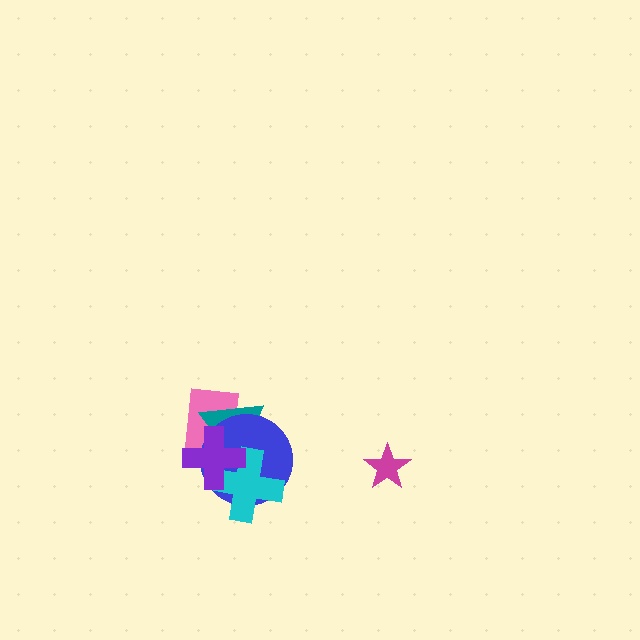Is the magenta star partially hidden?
No, no other shape covers it.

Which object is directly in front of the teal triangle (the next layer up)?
The blue circle is directly in front of the teal triangle.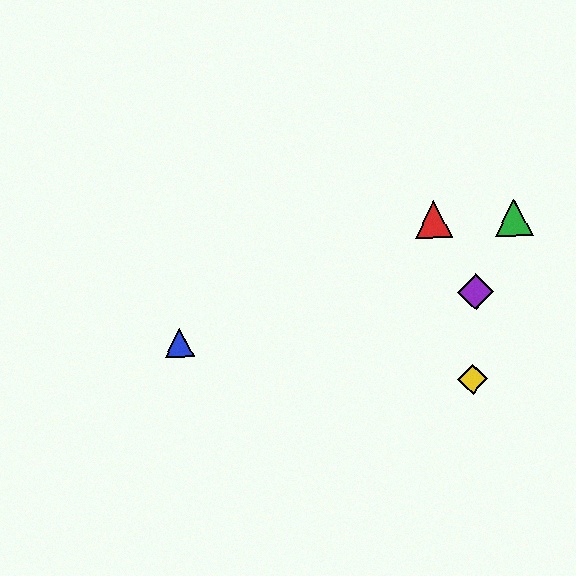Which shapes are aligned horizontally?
The red triangle, the green triangle are aligned horizontally.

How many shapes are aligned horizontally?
2 shapes (the red triangle, the green triangle) are aligned horizontally.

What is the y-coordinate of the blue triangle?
The blue triangle is at y≈342.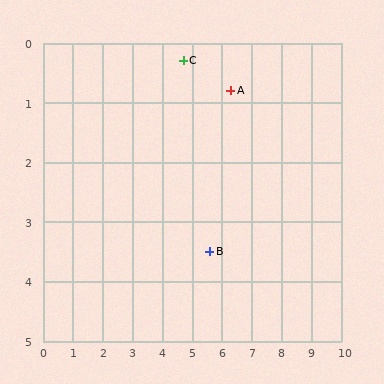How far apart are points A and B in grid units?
Points A and B are about 2.8 grid units apart.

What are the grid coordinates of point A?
Point A is at approximately (6.3, 0.8).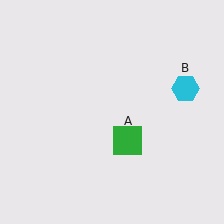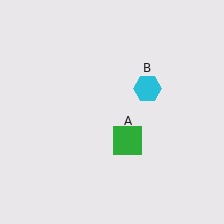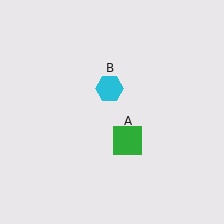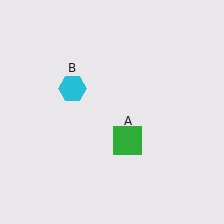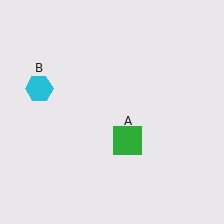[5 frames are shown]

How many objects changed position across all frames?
1 object changed position: cyan hexagon (object B).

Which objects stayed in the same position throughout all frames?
Green square (object A) remained stationary.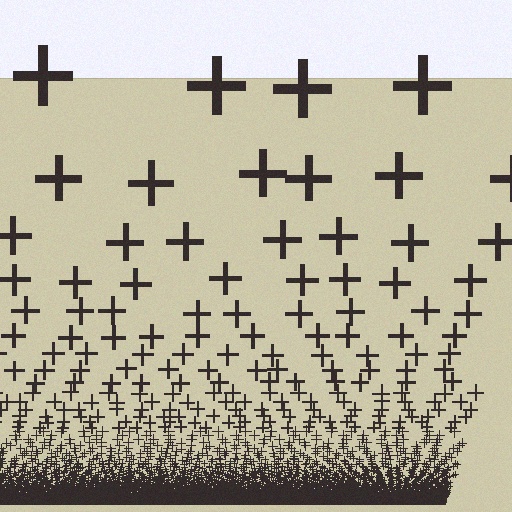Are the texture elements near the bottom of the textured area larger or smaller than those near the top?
Smaller. The gradient is inverted — elements near the bottom are smaller and denser.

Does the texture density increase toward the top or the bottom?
Density increases toward the bottom.